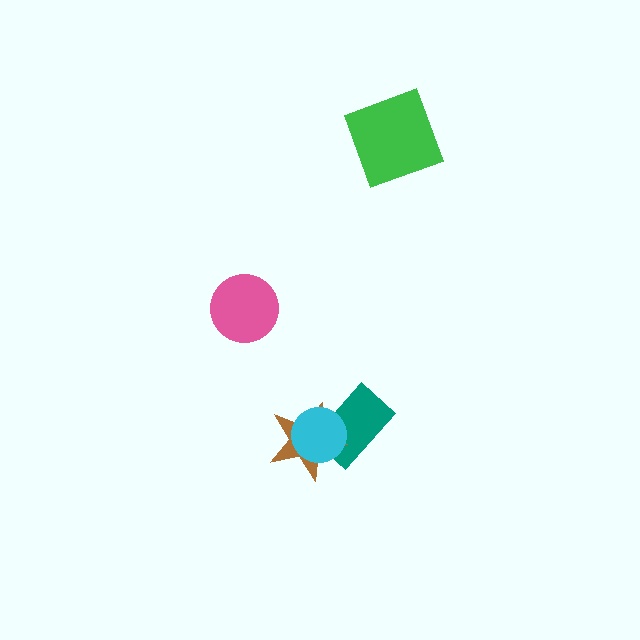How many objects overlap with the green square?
0 objects overlap with the green square.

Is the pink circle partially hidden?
No, no other shape covers it.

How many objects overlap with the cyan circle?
2 objects overlap with the cyan circle.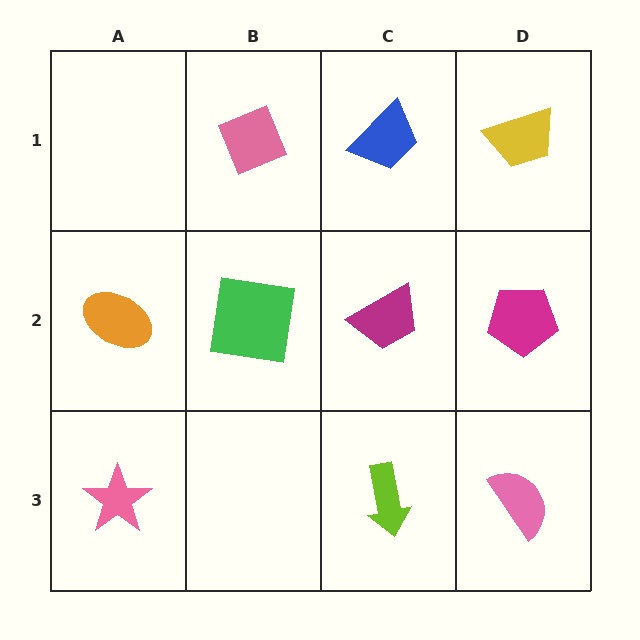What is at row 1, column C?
A blue trapezoid.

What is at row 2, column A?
An orange ellipse.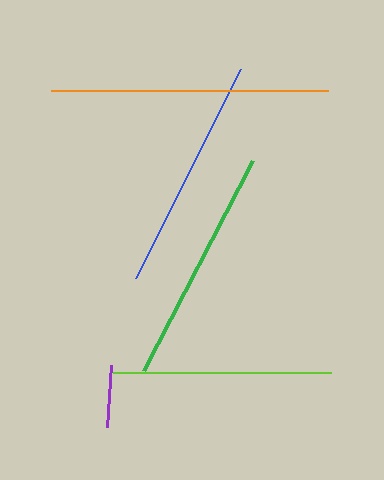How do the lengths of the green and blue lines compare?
The green and blue lines are approximately the same length.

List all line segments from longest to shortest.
From longest to shortest: orange, green, blue, lime, purple.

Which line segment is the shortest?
The purple line is the shortest at approximately 62 pixels.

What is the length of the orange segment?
The orange segment is approximately 277 pixels long.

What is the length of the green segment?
The green segment is approximately 237 pixels long.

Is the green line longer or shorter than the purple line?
The green line is longer than the purple line.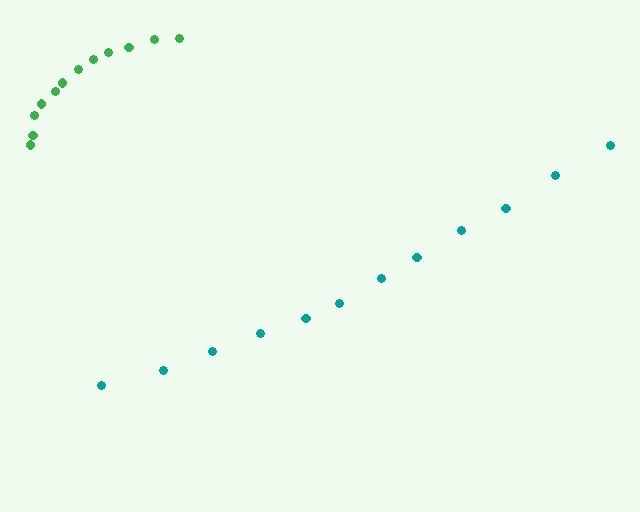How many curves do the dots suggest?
There are 2 distinct paths.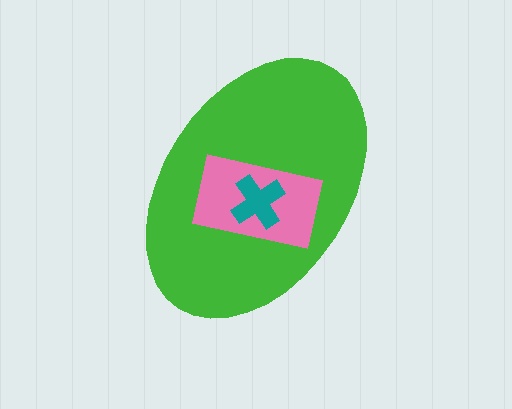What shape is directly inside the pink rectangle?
The teal cross.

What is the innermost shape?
The teal cross.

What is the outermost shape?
The green ellipse.